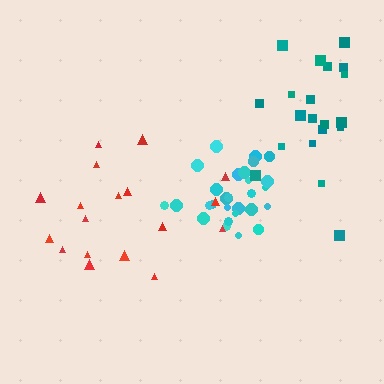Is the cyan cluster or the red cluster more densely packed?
Cyan.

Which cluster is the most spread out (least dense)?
Red.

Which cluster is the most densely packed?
Cyan.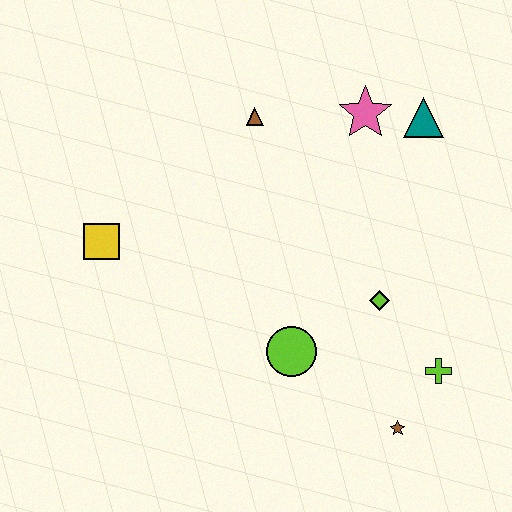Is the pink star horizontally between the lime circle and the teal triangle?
Yes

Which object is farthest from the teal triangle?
The yellow square is farthest from the teal triangle.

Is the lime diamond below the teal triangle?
Yes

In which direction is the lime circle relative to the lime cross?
The lime circle is to the left of the lime cross.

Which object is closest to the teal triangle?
The pink star is closest to the teal triangle.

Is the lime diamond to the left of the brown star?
Yes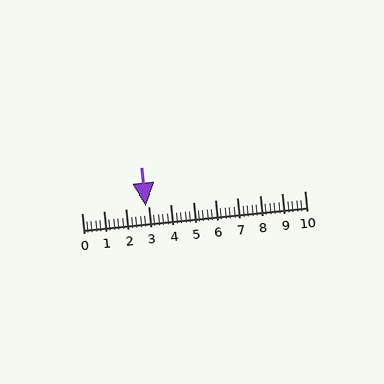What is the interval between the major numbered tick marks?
The major tick marks are spaced 1 units apart.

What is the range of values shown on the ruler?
The ruler shows values from 0 to 10.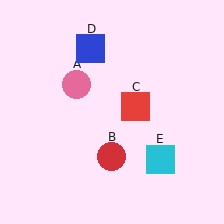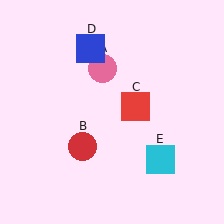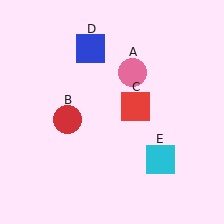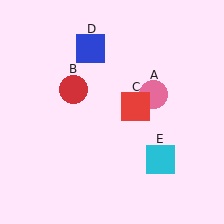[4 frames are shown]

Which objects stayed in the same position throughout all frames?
Red square (object C) and blue square (object D) and cyan square (object E) remained stationary.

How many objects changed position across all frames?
2 objects changed position: pink circle (object A), red circle (object B).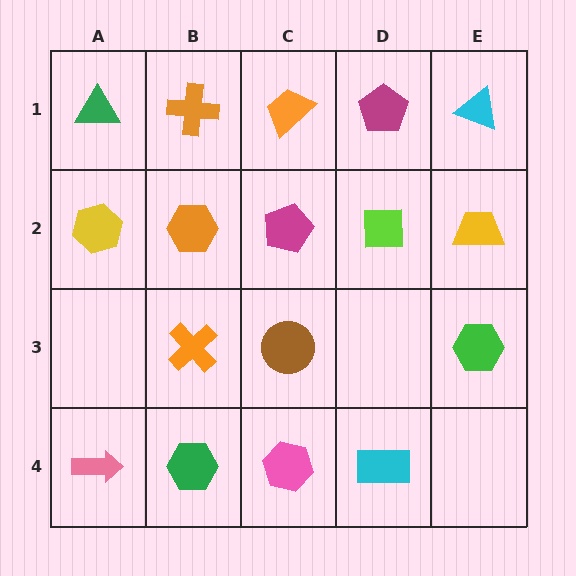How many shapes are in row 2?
5 shapes.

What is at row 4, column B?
A green hexagon.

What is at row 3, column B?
An orange cross.